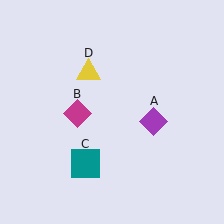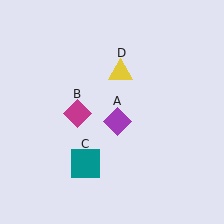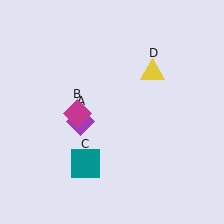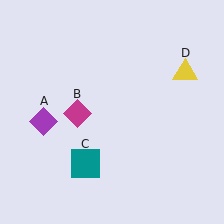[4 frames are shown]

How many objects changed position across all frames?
2 objects changed position: purple diamond (object A), yellow triangle (object D).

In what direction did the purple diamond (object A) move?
The purple diamond (object A) moved left.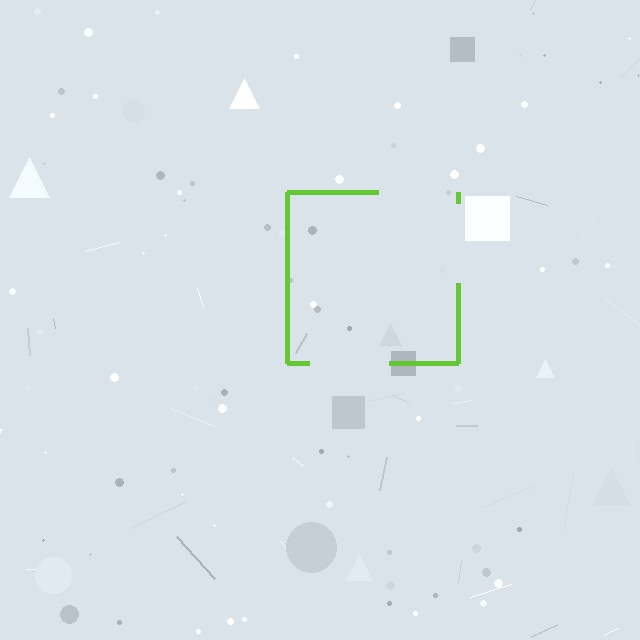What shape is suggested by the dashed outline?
The dashed outline suggests a square.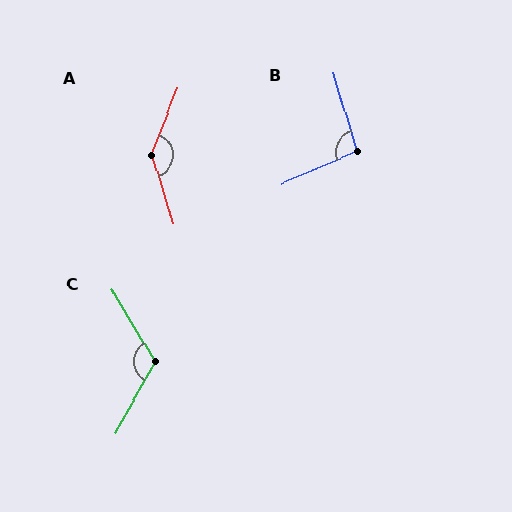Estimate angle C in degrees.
Approximately 120 degrees.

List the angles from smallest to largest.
B (96°), C (120°), A (141°).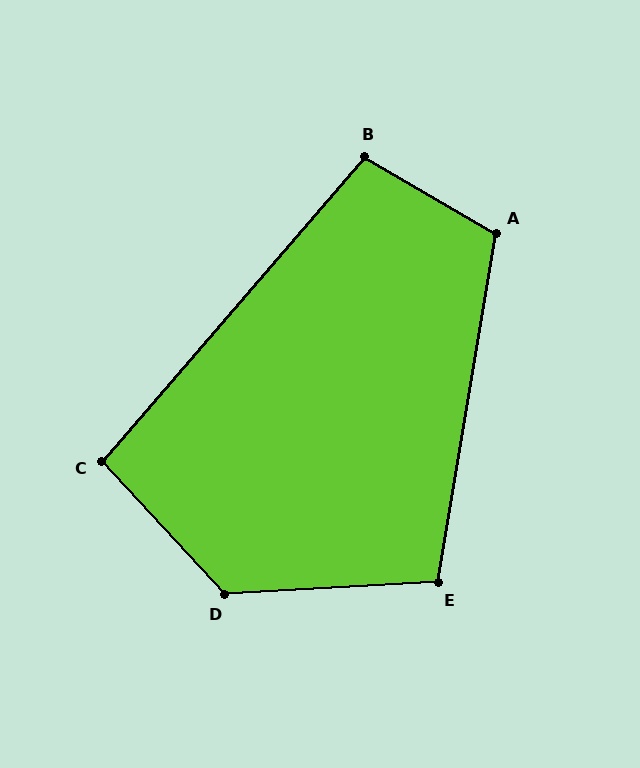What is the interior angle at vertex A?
Approximately 111 degrees (obtuse).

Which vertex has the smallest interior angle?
C, at approximately 97 degrees.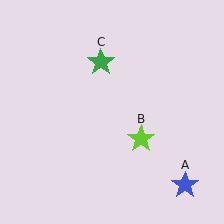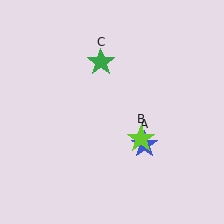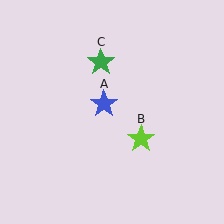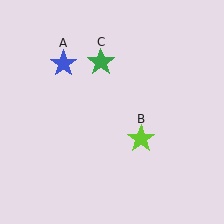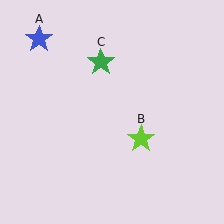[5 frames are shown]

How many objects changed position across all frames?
1 object changed position: blue star (object A).